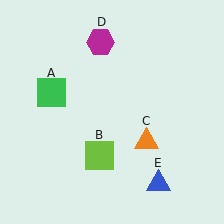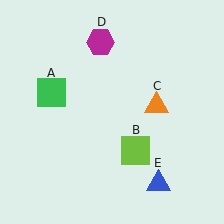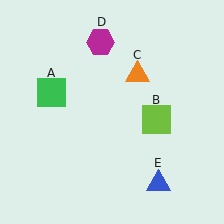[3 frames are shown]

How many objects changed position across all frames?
2 objects changed position: lime square (object B), orange triangle (object C).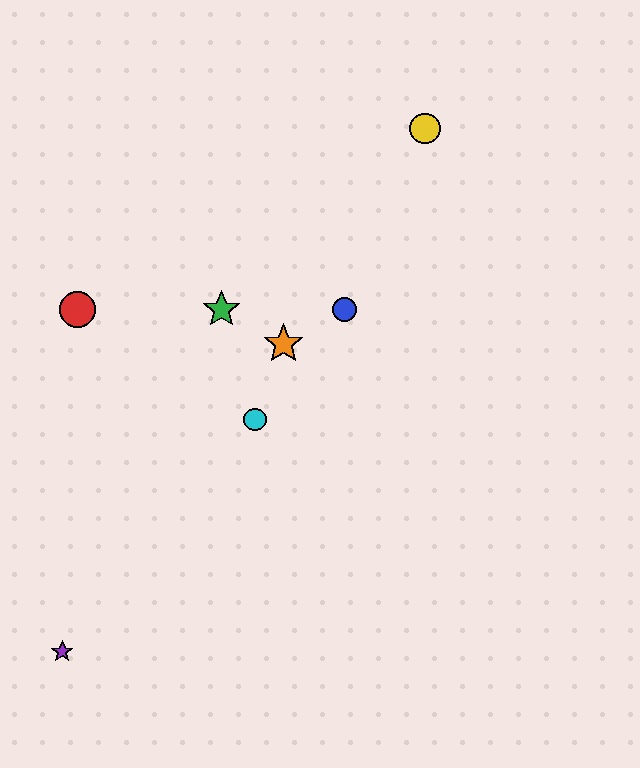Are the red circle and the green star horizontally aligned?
Yes, both are at y≈310.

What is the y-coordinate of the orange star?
The orange star is at y≈344.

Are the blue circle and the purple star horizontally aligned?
No, the blue circle is at y≈310 and the purple star is at y≈652.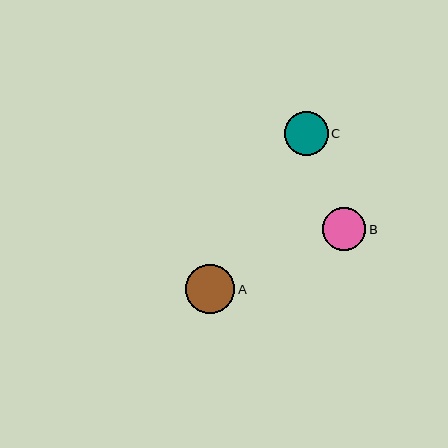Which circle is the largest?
Circle A is the largest with a size of approximately 49 pixels.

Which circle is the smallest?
Circle B is the smallest with a size of approximately 43 pixels.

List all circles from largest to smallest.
From largest to smallest: A, C, B.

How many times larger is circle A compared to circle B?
Circle A is approximately 1.1 times the size of circle B.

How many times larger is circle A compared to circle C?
Circle A is approximately 1.1 times the size of circle C.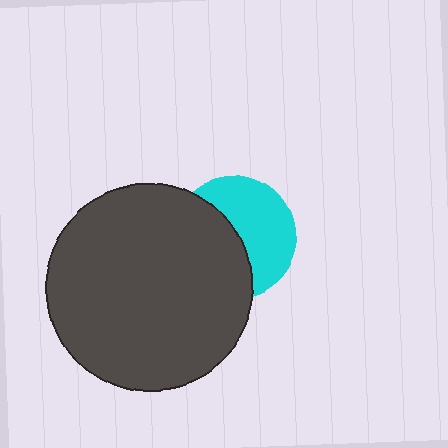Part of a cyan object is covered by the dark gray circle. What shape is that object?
It is a circle.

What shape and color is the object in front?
The object in front is a dark gray circle.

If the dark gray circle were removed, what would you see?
You would see the complete cyan circle.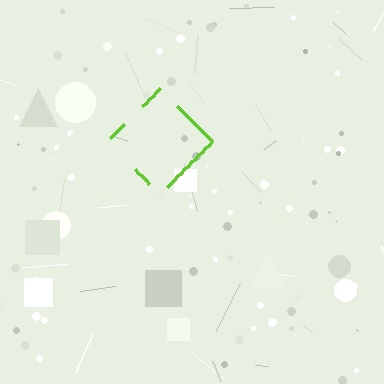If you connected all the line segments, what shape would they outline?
They would outline a diamond.